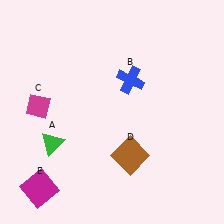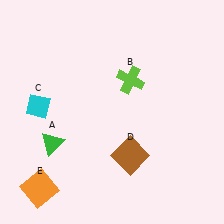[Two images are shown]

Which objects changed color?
B changed from blue to lime. C changed from magenta to cyan. E changed from magenta to orange.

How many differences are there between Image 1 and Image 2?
There are 3 differences between the two images.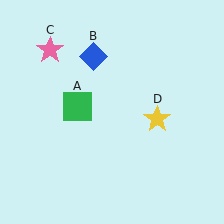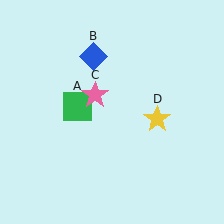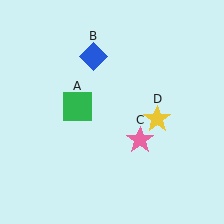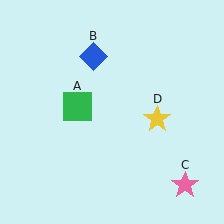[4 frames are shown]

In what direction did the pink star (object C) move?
The pink star (object C) moved down and to the right.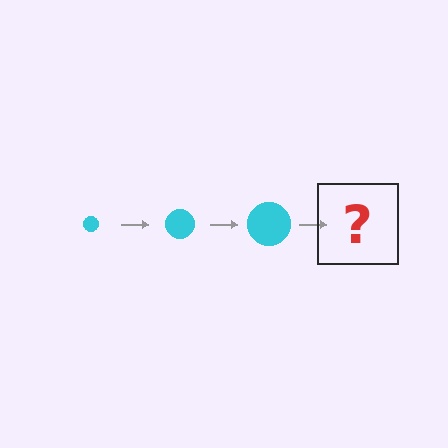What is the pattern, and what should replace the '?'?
The pattern is that the circle gets progressively larger each step. The '?' should be a cyan circle, larger than the previous one.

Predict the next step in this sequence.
The next step is a cyan circle, larger than the previous one.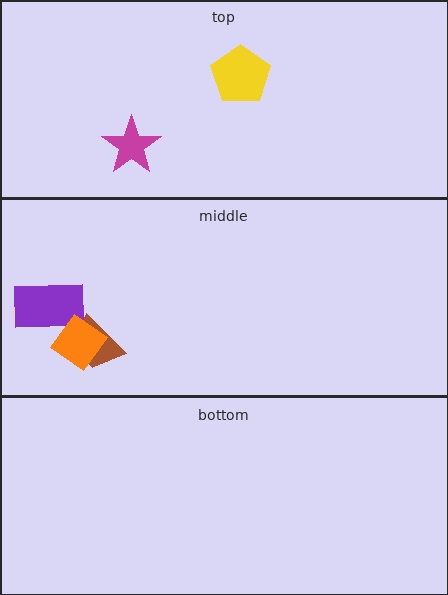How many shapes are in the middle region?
3.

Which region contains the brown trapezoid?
The middle region.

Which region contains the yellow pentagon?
The top region.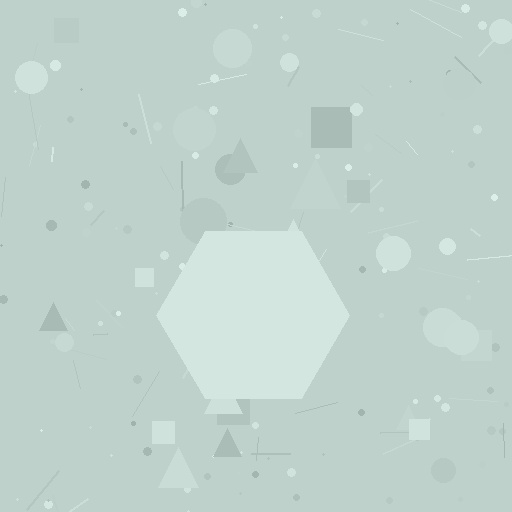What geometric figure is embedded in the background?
A hexagon is embedded in the background.